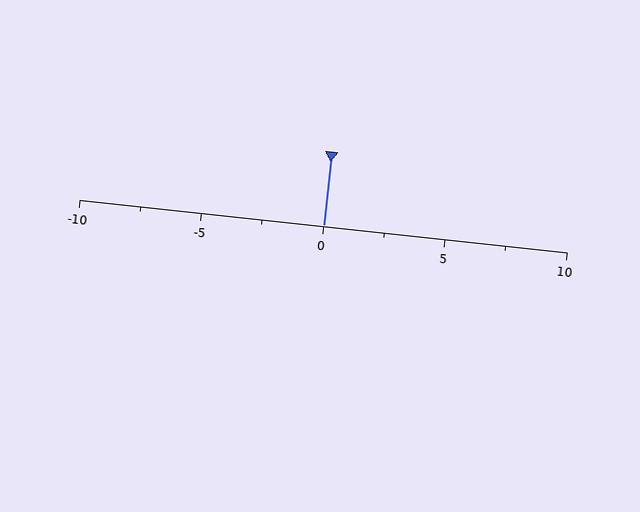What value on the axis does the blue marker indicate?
The marker indicates approximately 0.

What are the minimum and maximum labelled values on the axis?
The axis runs from -10 to 10.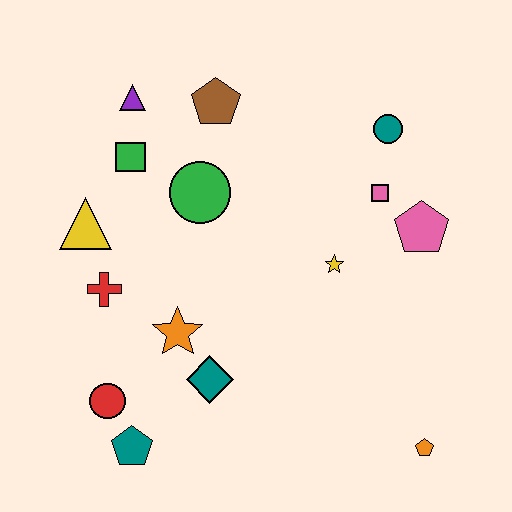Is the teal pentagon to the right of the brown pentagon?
No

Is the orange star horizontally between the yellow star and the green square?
Yes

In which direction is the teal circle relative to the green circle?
The teal circle is to the right of the green circle.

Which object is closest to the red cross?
The yellow triangle is closest to the red cross.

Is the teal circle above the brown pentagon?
No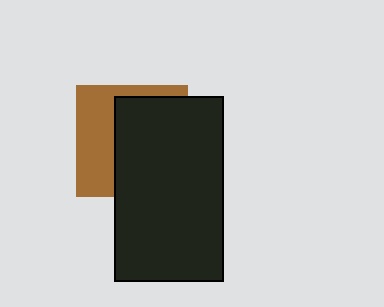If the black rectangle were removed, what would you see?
You would see the complete brown square.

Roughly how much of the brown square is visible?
A small part of it is visible (roughly 40%).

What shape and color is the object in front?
The object in front is a black rectangle.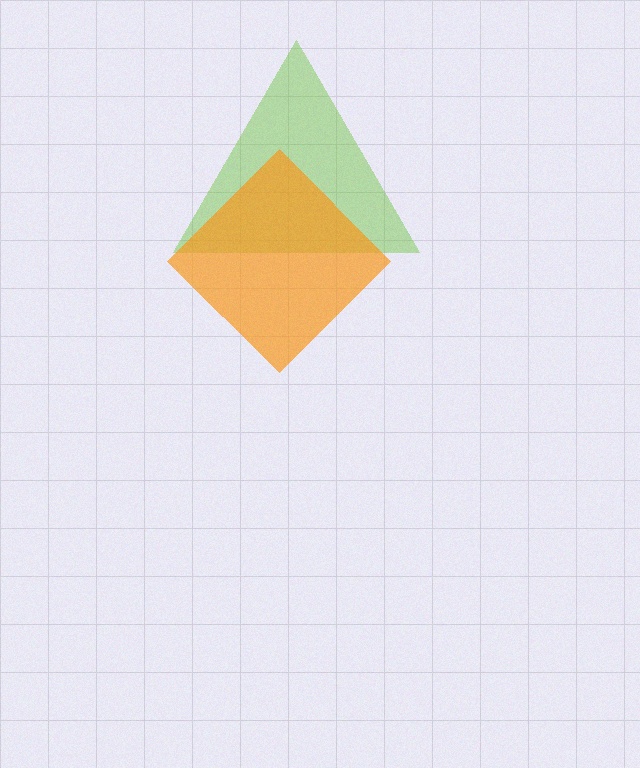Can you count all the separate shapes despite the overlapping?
Yes, there are 2 separate shapes.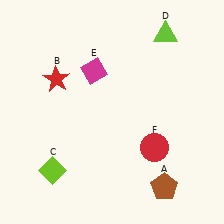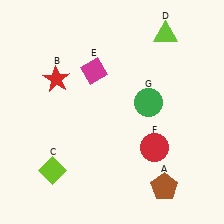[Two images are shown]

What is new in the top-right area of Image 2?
A green circle (G) was added in the top-right area of Image 2.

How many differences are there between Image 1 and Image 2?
There is 1 difference between the two images.